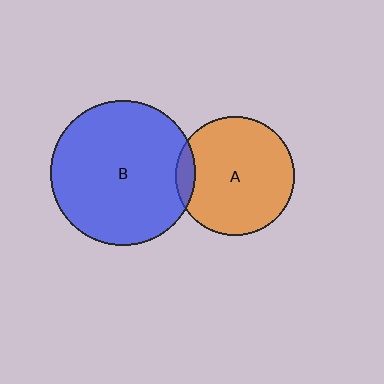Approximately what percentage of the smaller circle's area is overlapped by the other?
Approximately 10%.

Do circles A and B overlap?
Yes.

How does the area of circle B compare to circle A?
Approximately 1.5 times.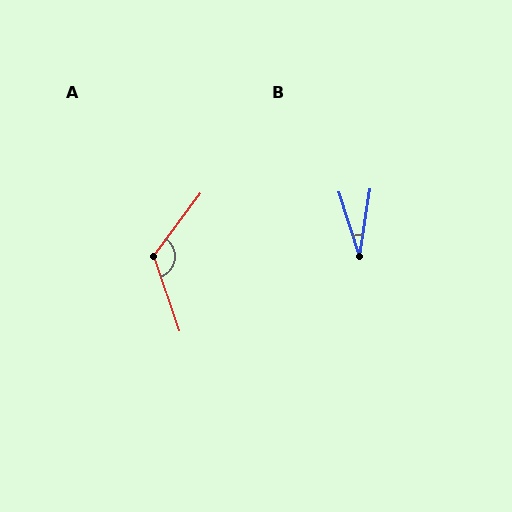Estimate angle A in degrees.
Approximately 124 degrees.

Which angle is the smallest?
B, at approximately 26 degrees.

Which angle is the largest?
A, at approximately 124 degrees.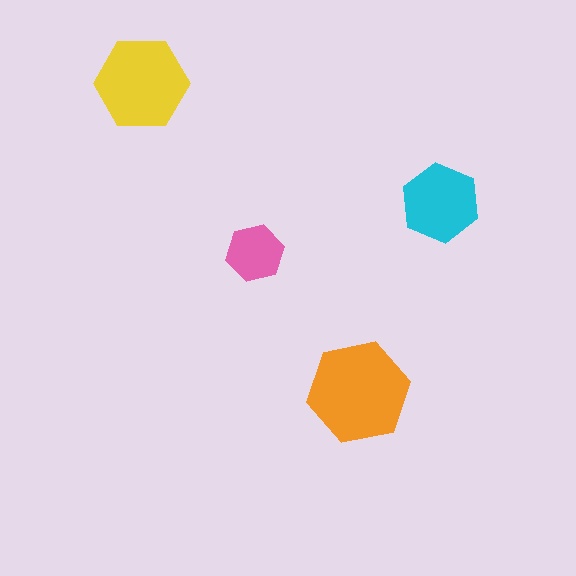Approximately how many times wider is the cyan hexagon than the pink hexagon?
About 1.5 times wider.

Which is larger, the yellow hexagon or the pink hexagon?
The yellow one.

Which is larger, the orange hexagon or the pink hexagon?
The orange one.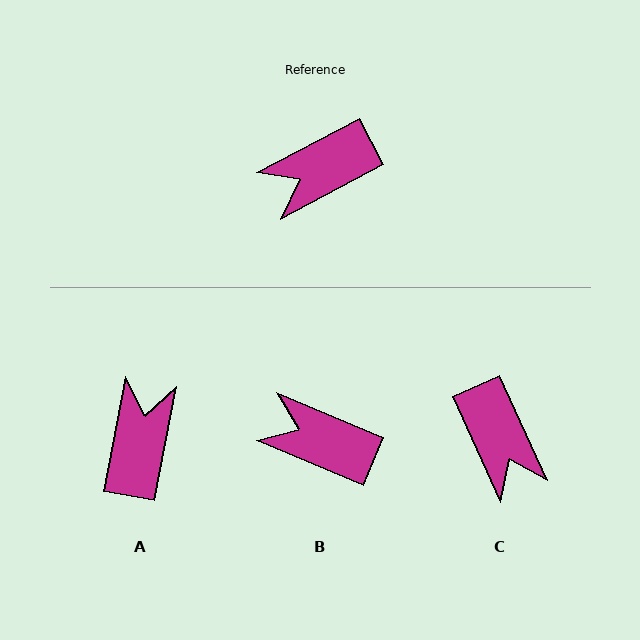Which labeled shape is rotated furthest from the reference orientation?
A, about 129 degrees away.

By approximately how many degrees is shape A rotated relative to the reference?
Approximately 129 degrees clockwise.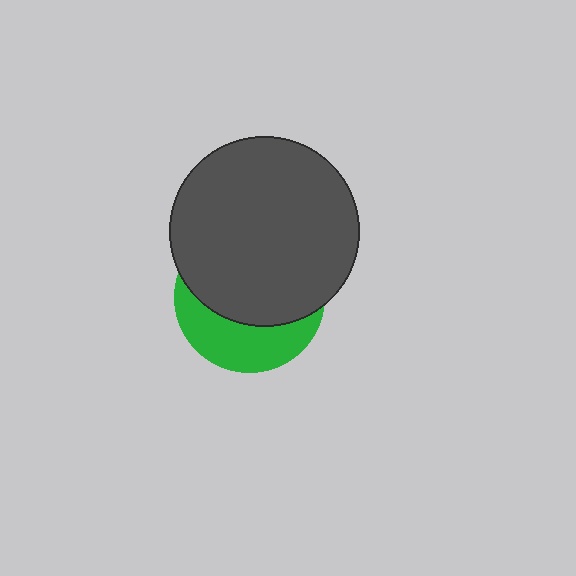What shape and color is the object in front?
The object in front is a dark gray circle.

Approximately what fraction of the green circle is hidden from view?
Roughly 64% of the green circle is hidden behind the dark gray circle.